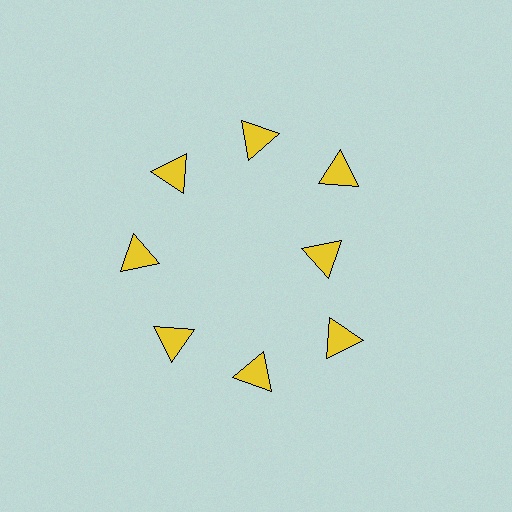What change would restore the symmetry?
The symmetry would be restored by moving it outward, back onto the ring so that all 8 triangles sit at equal angles and equal distance from the center.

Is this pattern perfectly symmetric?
No. The 8 yellow triangles are arranged in a ring, but one element near the 3 o'clock position is pulled inward toward the center, breaking the 8-fold rotational symmetry.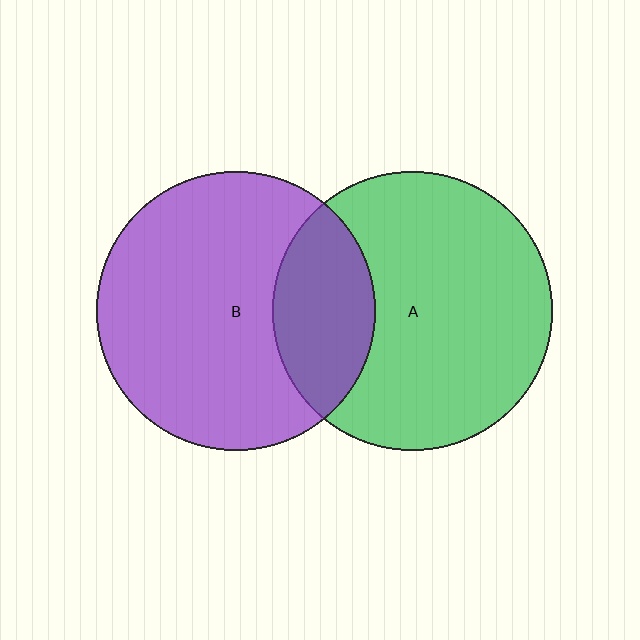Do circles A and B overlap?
Yes.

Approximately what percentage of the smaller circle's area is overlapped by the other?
Approximately 25%.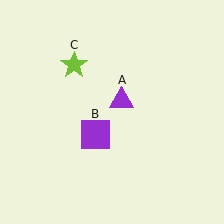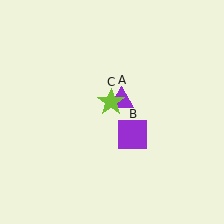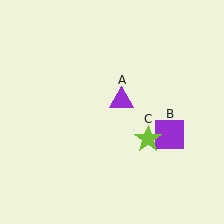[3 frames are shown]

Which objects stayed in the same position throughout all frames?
Purple triangle (object A) remained stationary.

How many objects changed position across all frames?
2 objects changed position: purple square (object B), lime star (object C).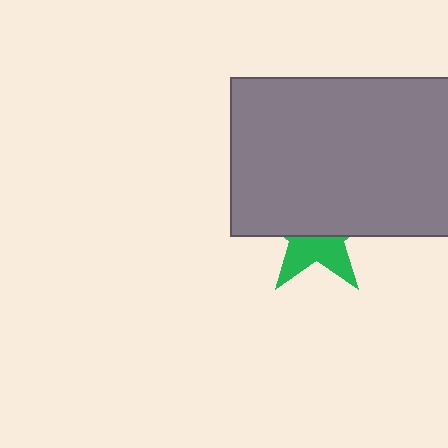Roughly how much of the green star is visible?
A small part of it is visible (roughly 39%).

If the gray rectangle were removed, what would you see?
You would see the complete green star.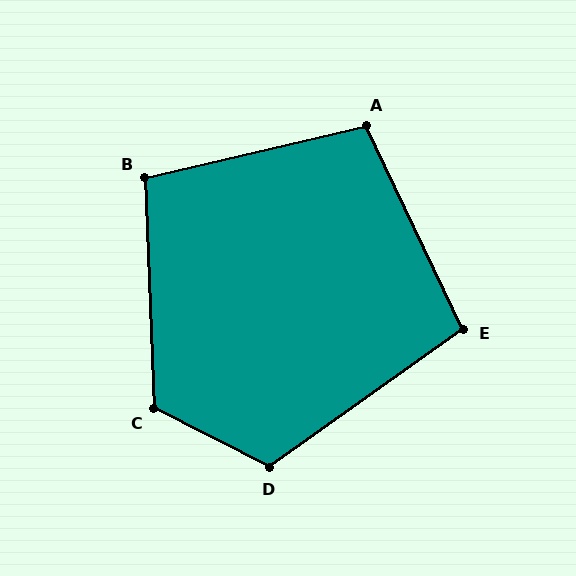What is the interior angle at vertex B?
Approximately 101 degrees (obtuse).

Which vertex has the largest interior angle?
C, at approximately 119 degrees.